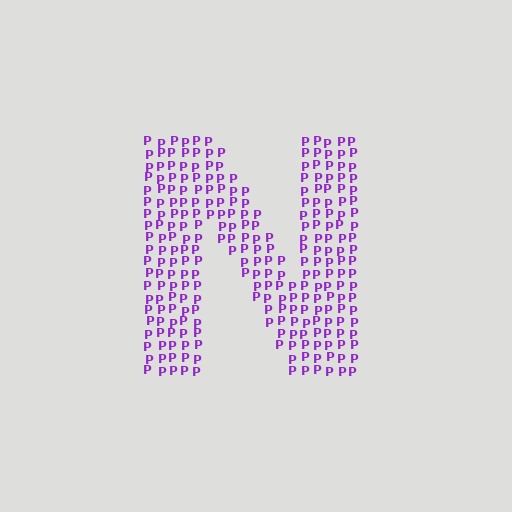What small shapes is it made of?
It is made of small letter P's.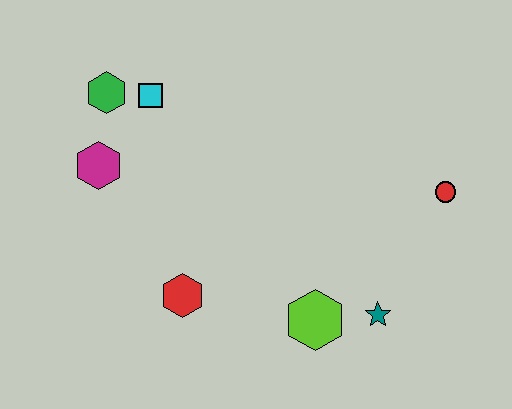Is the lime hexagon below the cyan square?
Yes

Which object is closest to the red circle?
The teal star is closest to the red circle.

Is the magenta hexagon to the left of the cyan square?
Yes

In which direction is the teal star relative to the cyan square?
The teal star is to the right of the cyan square.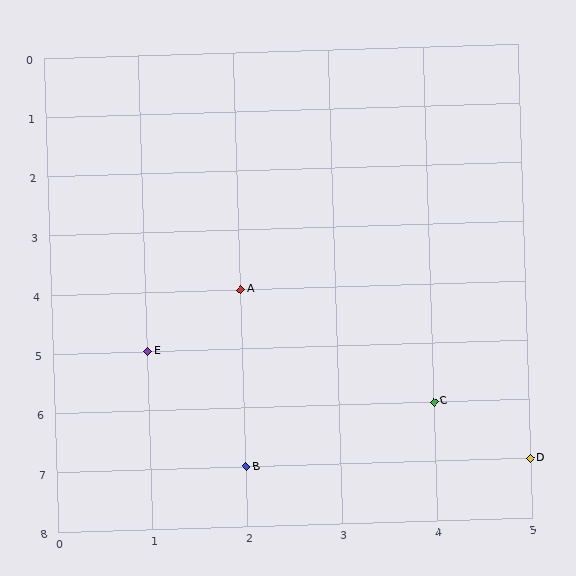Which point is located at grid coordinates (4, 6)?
Point C is at (4, 6).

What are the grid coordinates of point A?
Point A is at grid coordinates (2, 4).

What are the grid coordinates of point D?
Point D is at grid coordinates (5, 7).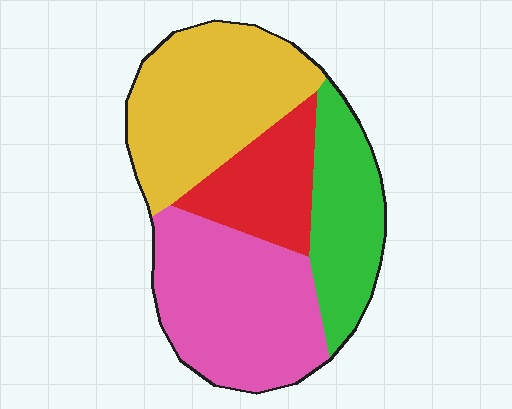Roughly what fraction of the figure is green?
Green takes up less than a quarter of the figure.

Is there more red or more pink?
Pink.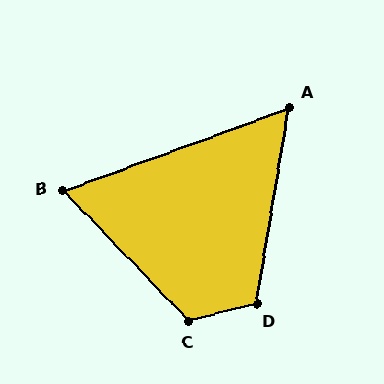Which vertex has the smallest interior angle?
A, at approximately 61 degrees.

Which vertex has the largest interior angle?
C, at approximately 119 degrees.